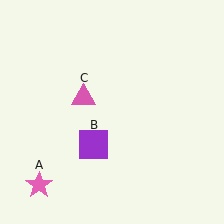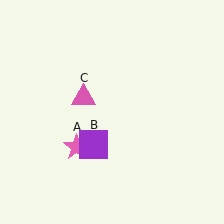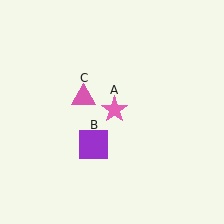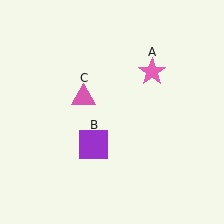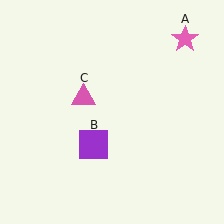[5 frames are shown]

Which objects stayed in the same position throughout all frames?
Purple square (object B) and pink triangle (object C) remained stationary.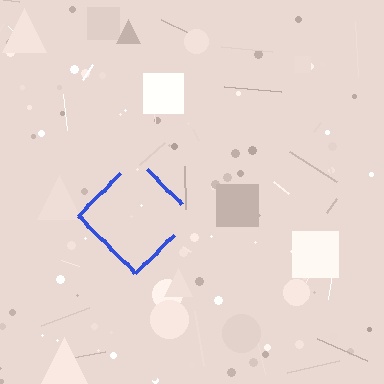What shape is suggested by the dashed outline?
The dashed outline suggests a diamond.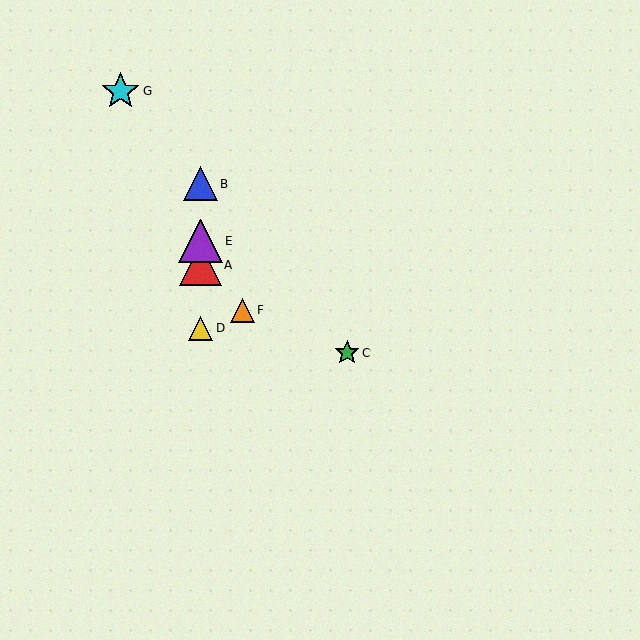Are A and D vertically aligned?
Yes, both are at x≈200.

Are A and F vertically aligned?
No, A is at x≈200 and F is at x≈242.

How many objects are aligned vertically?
4 objects (A, B, D, E) are aligned vertically.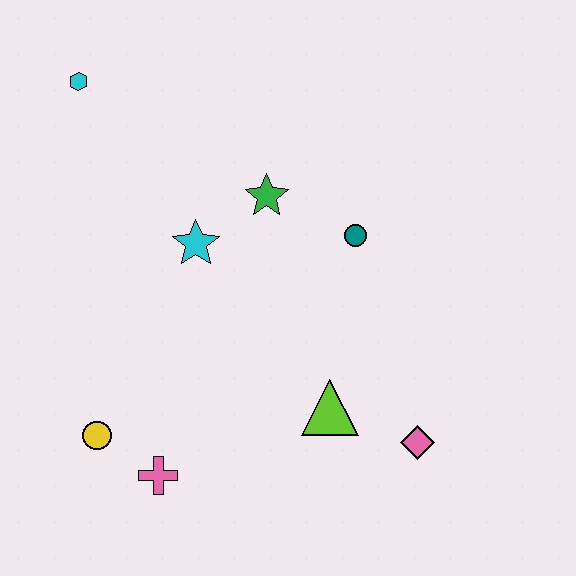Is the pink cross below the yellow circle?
Yes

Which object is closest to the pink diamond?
The lime triangle is closest to the pink diamond.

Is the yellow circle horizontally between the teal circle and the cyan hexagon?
Yes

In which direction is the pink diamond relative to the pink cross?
The pink diamond is to the right of the pink cross.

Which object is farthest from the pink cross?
The cyan hexagon is farthest from the pink cross.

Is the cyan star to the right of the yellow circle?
Yes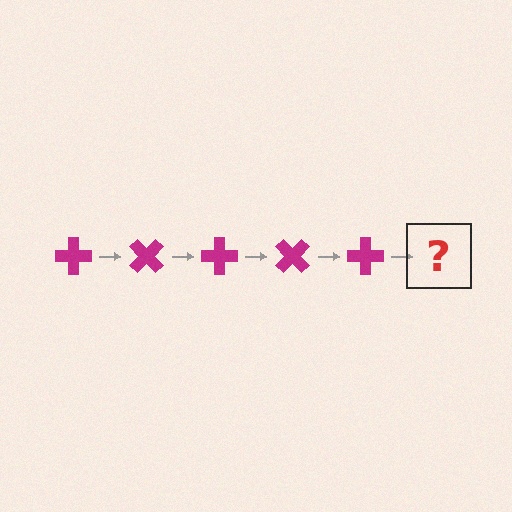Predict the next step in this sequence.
The next step is a magenta cross rotated 225 degrees.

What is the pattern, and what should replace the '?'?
The pattern is that the cross rotates 45 degrees each step. The '?' should be a magenta cross rotated 225 degrees.